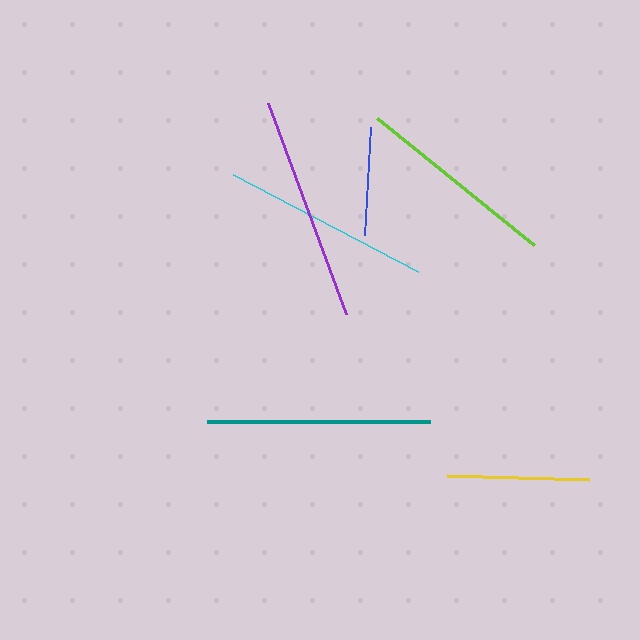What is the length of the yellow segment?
The yellow segment is approximately 142 pixels long.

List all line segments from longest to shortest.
From longest to shortest: purple, teal, cyan, lime, yellow, blue.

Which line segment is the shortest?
The blue line is the shortest at approximately 108 pixels.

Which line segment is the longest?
The purple line is the longest at approximately 225 pixels.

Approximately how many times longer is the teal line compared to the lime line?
The teal line is approximately 1.1 times the length of the lime line.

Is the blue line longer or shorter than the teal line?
The teal line is longer than the blue line.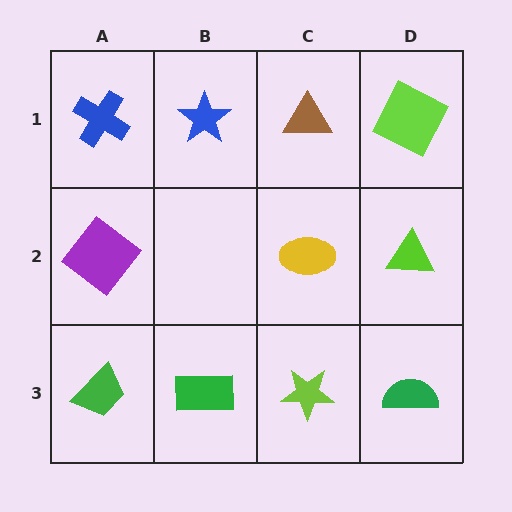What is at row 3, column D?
A green semicircle.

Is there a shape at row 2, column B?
No, that cell is empty.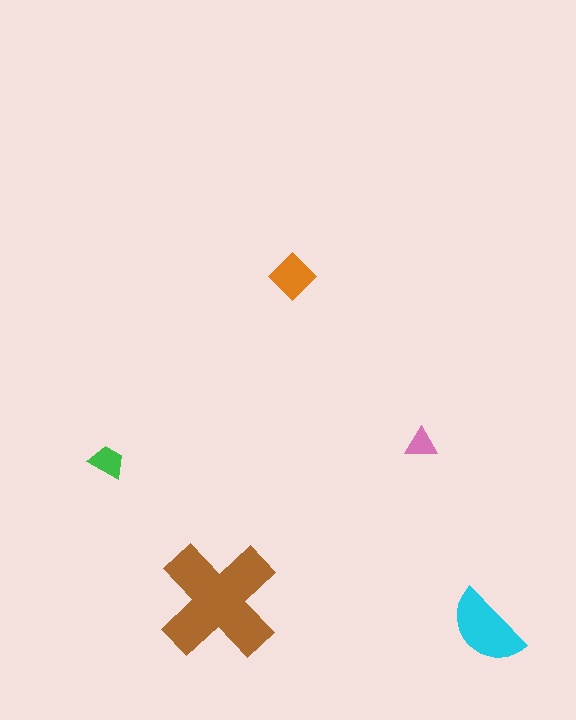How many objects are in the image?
There are 5 objects in the image.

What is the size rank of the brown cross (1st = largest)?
1st.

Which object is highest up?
The orange diamond is topmost.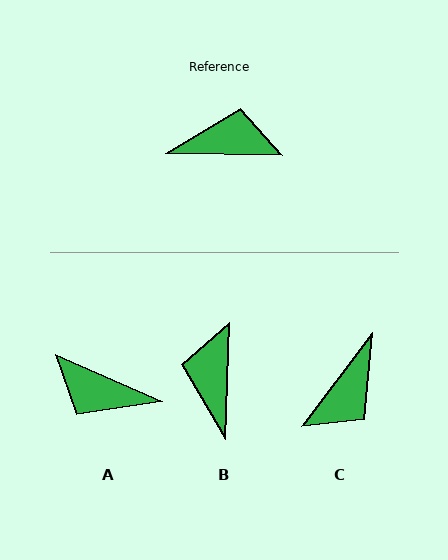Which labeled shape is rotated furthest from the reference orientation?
A, about 157 degrees away.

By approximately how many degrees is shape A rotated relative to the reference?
Approximately 157 degrees counter-clockwise.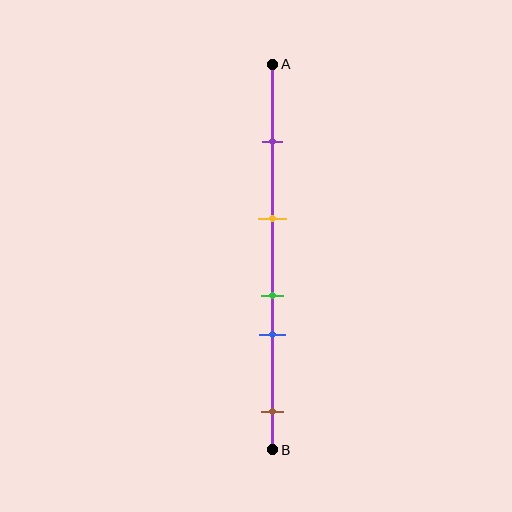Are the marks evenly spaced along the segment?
No, the marks are not evenly spaced.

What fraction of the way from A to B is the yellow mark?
The yellow mark is approximately 40% (0.4) of the way from A to B.